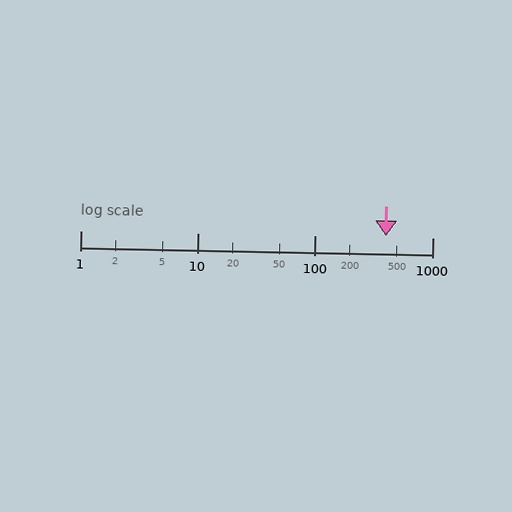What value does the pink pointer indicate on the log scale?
The pointer indicates approximately 400.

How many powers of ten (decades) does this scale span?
The scale spans 3 decades, from 1 to 1000.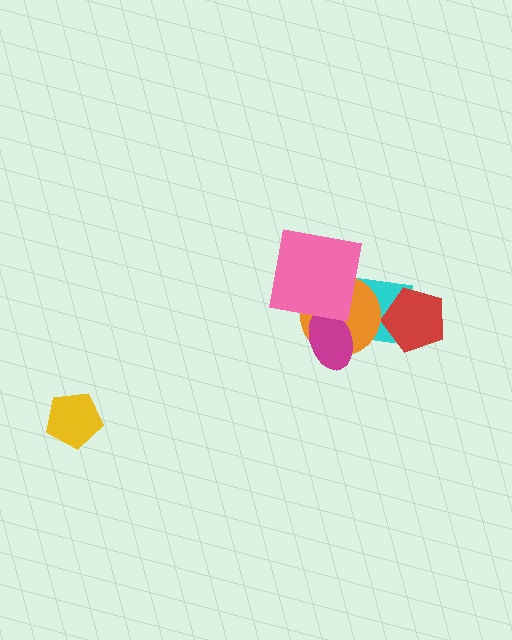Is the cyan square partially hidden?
Yes, it is partially covered by another shape.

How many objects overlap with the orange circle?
3 objects overlap with the orange circle.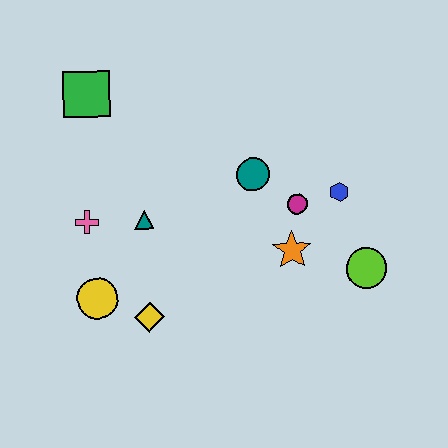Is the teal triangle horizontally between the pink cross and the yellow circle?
No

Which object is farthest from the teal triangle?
The lime circle is farthest from the teal triangle.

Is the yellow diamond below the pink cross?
Yes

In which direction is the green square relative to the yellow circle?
The green square is above the yellow circle.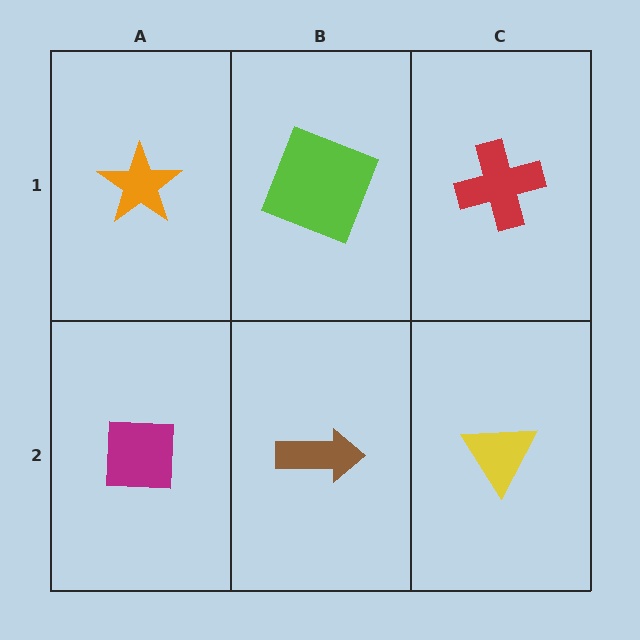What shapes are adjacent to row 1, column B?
A brown arrow (row 2, column B), an orange star (row 1, column A), a red cross (row 1, column C).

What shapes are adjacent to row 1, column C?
A yellow triangle (row 2, column C), a lime square (row 1, column B).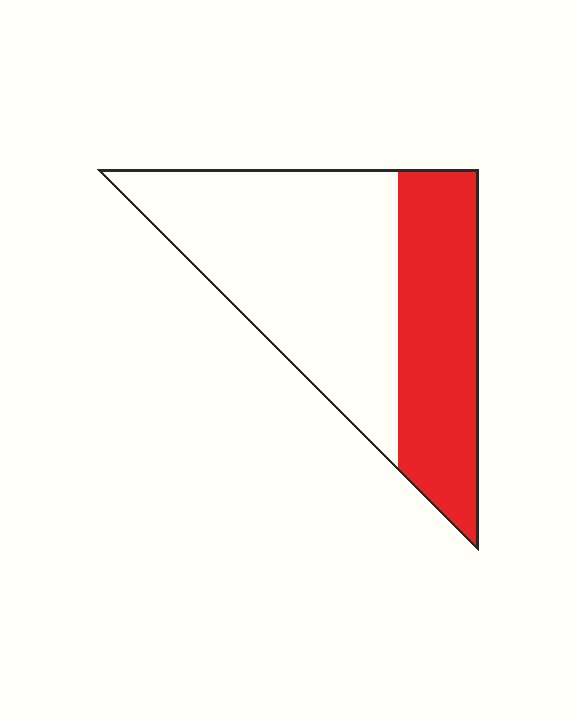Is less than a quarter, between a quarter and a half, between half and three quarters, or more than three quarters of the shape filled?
Between a quarter and a half.